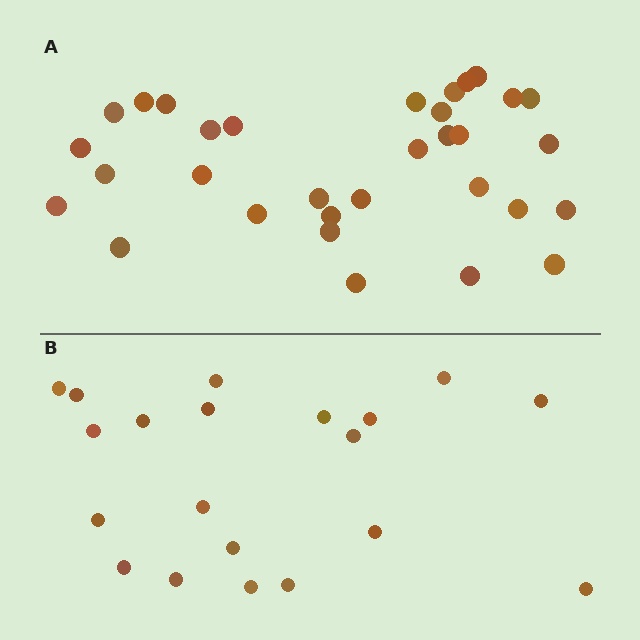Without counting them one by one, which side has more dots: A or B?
Region A (the top region) has more dots.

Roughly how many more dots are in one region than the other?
Region A has roughly 12 or so more dots than region B.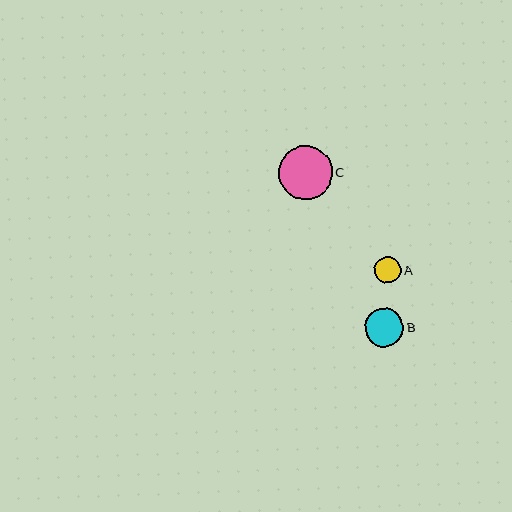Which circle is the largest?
Circle C is the largest with a size of approximately 54 pixels.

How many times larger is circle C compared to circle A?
Circle C is approximately 2.0 times the size of circle A.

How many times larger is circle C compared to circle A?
Circle C is approximately 2.0 times the size of circle A.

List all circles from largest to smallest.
From largest to smallest: C, B, A.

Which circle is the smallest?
Circle A is the smallest with a size of approximately 27 pixels.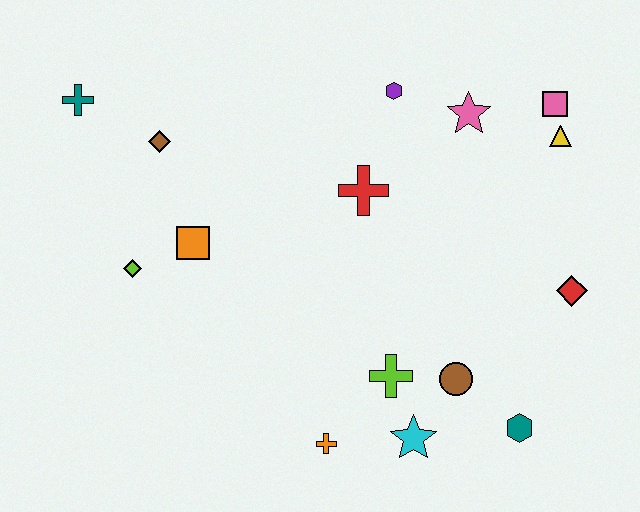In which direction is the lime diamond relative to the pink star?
The lime diamond is to the left of the pink star.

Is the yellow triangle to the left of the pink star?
No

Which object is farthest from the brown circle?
The teal cross is farthest from the brown circle.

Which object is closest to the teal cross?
The brown diamond is closest to the teal cross.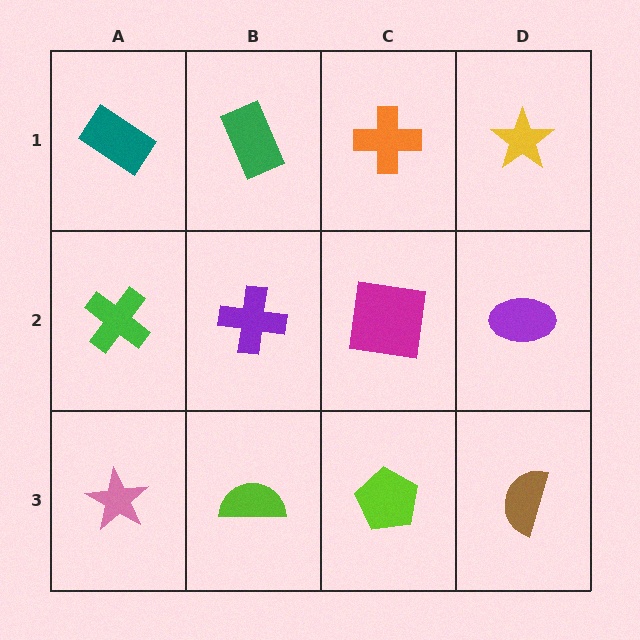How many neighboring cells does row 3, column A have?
2.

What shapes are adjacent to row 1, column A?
A green cross (row 2, column A), a green rectangle (row 1, column B).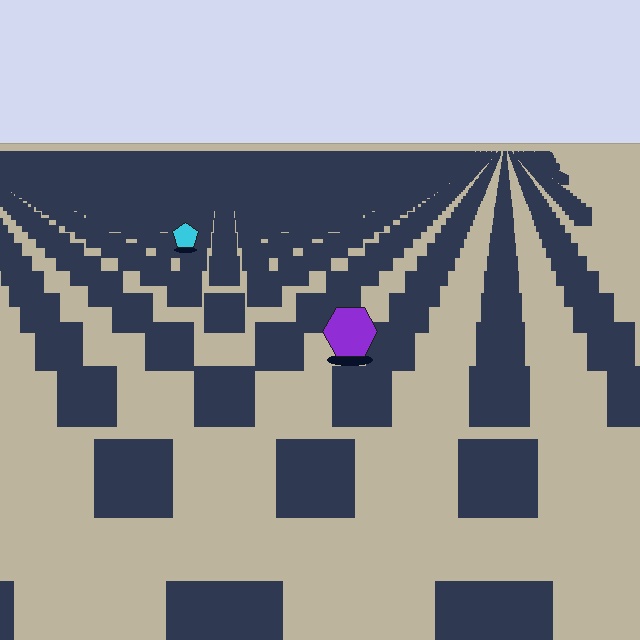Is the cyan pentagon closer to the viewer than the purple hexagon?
No. The purple hexagon is closer — you can tell from the texture gradient: the ground texture is coarser near it.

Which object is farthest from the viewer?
The cyan pentagon is farthest from the viewer. It appears smaller and the ground texture around it is denser.